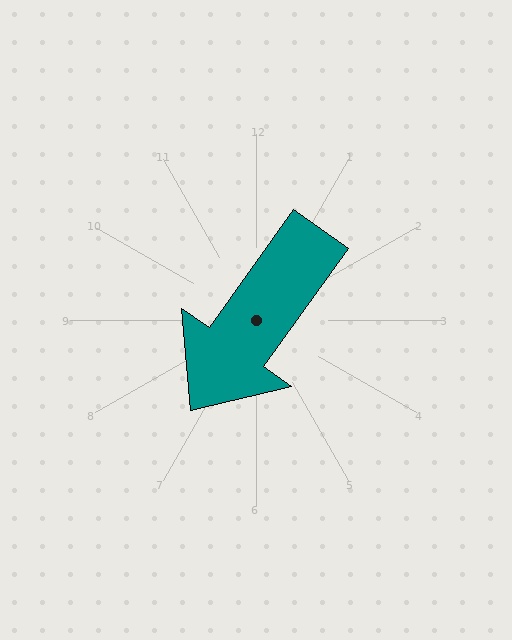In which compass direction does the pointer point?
Southwest.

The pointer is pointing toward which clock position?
Roughly 7 o'clock.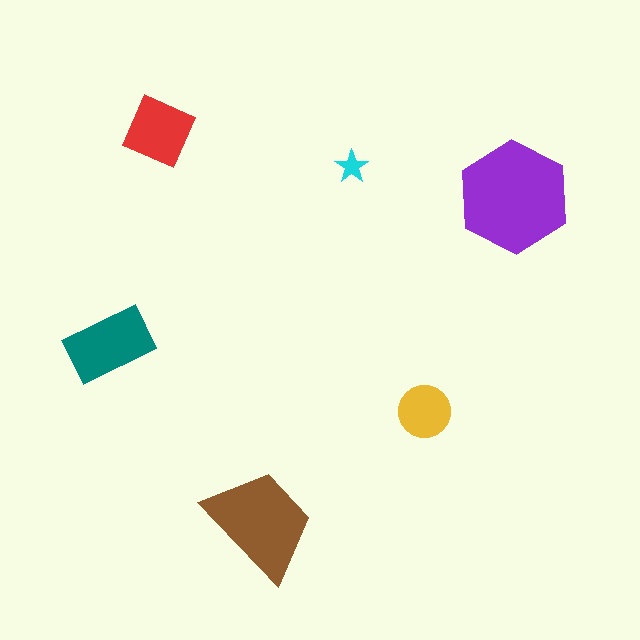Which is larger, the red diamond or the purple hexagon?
The purple hexagon.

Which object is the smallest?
The cyan star.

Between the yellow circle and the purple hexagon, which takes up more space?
The purple hexagon.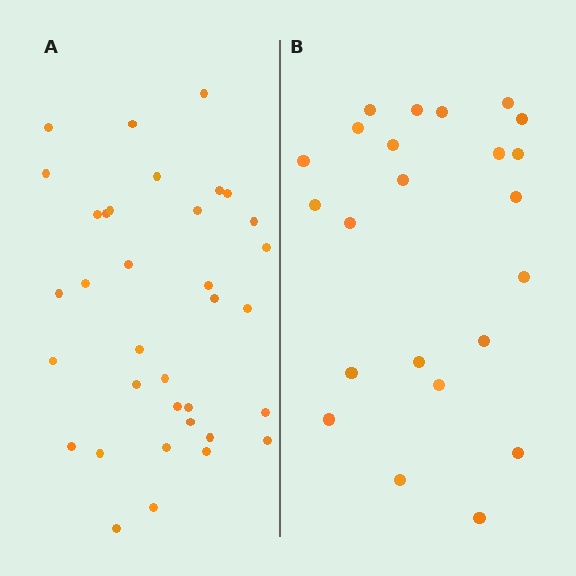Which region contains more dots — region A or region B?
Region A (the left region) has more dots.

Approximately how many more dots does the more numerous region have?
Region A has roughly 12 or so more dots than region B.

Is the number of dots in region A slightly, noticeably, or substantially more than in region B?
Region A has substantially more. The ratio is roughly 1.5 to 1.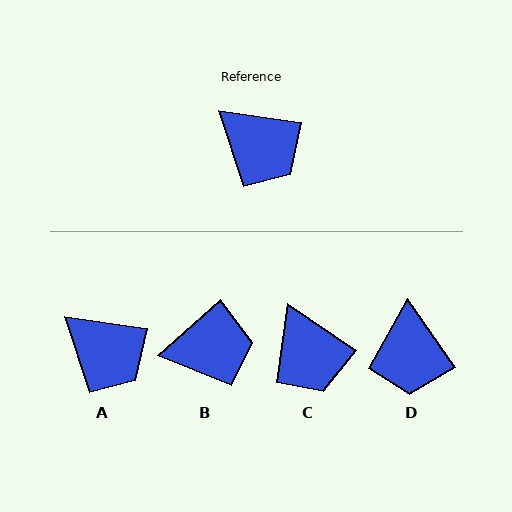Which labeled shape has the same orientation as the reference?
A.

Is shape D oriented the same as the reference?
No, it is off by about 47 degrees.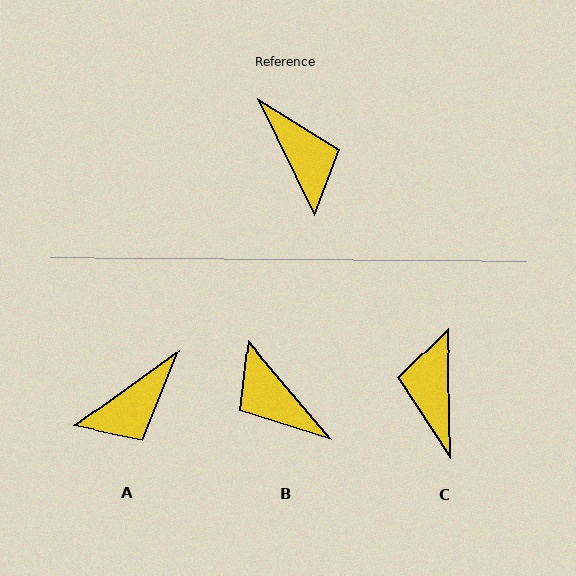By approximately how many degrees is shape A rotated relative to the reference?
Approximately 80 degrees clockwise.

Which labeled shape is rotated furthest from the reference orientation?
B, about 166 degrees away.